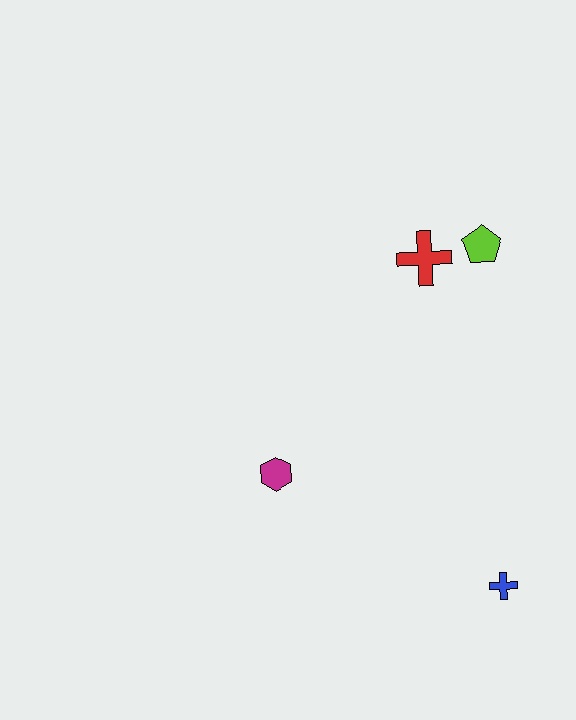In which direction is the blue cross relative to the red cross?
The blue cross is below the red cross.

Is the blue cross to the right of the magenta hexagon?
Yes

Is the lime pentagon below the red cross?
No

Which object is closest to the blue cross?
The magenta hexagon is closest to the blue cross.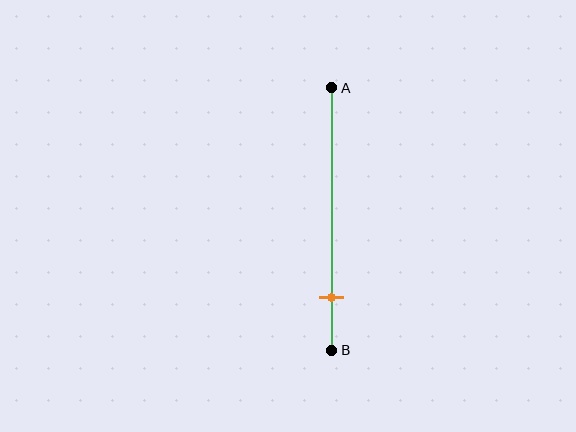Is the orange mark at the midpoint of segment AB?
No, the mark is at about 80% from A, not at the 50% midpoint.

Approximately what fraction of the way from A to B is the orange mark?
The orange mark is approximately 80% of the way from A to B.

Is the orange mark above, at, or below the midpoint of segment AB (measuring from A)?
The orange mark is below the midpoint of segment AB.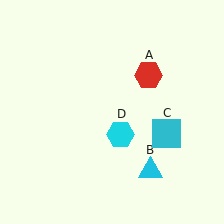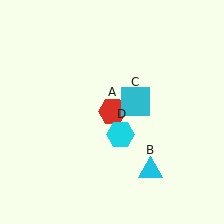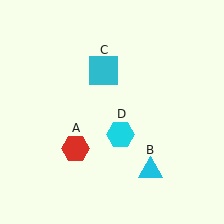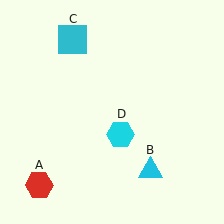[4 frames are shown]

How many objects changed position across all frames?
2 objects changed position: red hexagon (object A), cyan square (object C).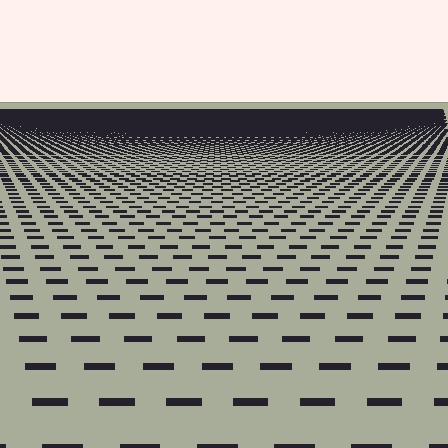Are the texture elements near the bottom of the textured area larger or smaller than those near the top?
Larger. Near the bottom, elements are closer to the viewer and appear at a bigger on-screen size.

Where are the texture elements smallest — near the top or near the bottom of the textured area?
Near the top.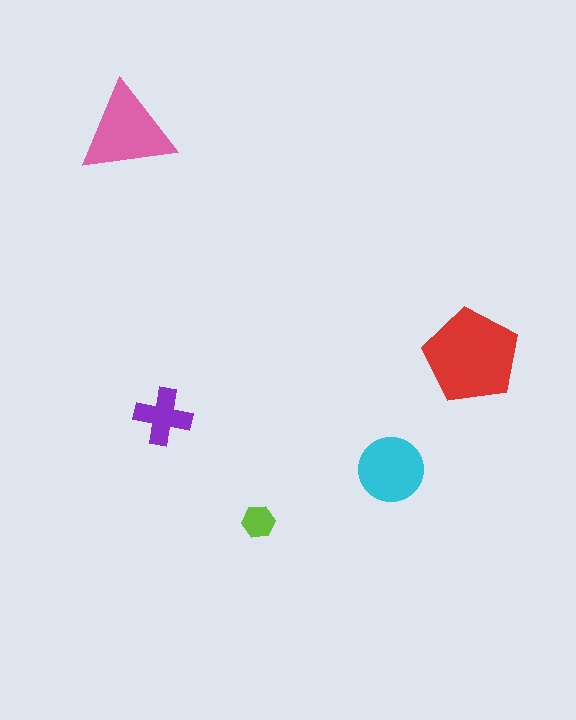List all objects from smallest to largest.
The lime hexagon, the purple cross, the cyan circle, the pink triangle, the red pentagon.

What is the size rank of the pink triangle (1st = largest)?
2nd.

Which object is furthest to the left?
The pink triangle is leftmost.